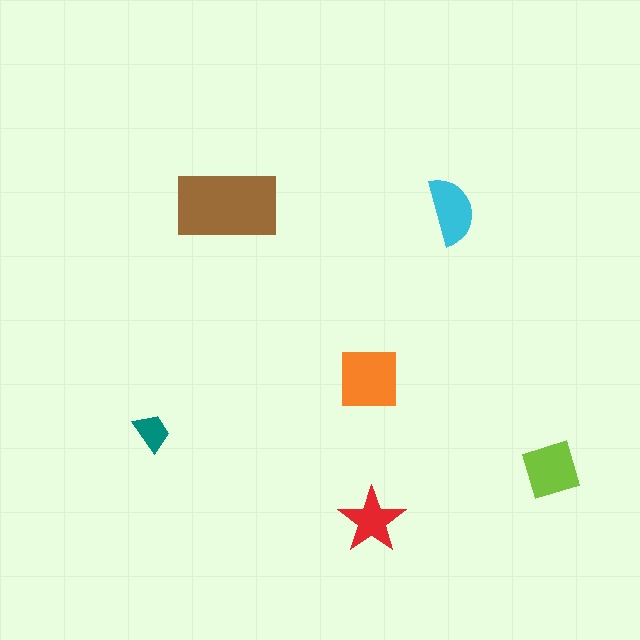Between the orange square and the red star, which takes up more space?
The orange square.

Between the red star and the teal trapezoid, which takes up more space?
The red star.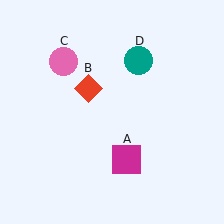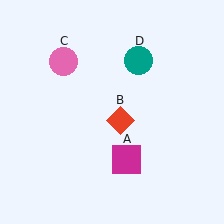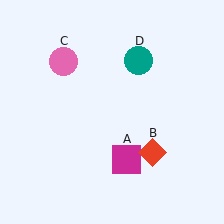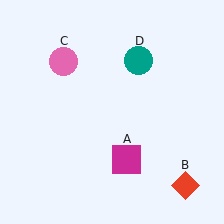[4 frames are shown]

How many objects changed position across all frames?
1 object changed position: red diamond (object B).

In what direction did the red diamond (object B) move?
The red diamond (object B) moved down and to the right.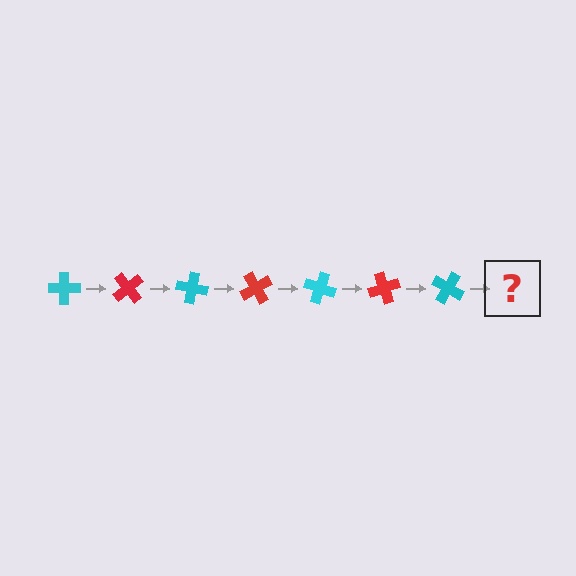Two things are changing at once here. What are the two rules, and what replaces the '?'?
The two rules are that it rotates 50 degrees each step and the color cycles through cyan and red. The '?' should be a red cross, rotated 350 degrees from the start.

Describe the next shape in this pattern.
It should be a red cross, rotated 350 degrees from the start.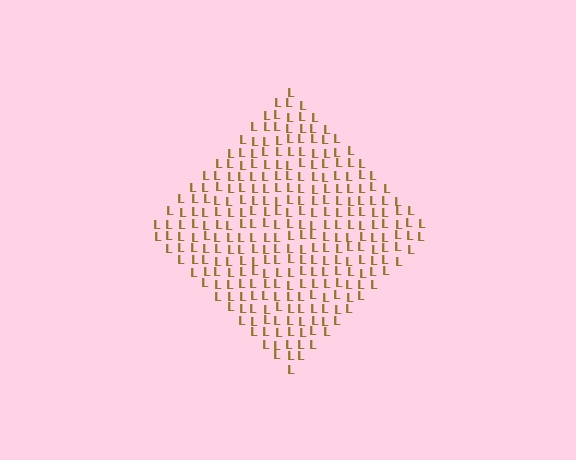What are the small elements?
The small elements are letter L's.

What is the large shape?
The large shape is a diamond.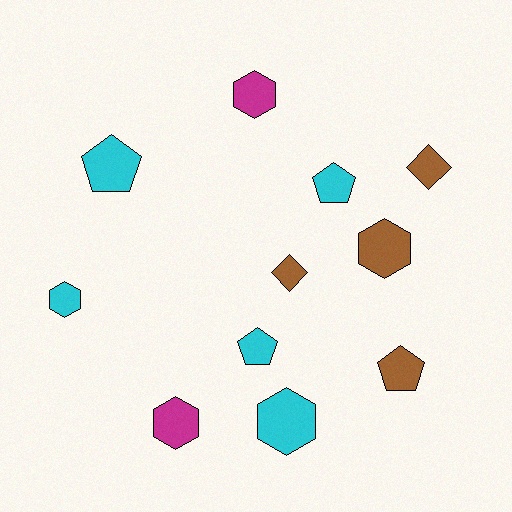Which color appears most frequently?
Cyan, with 5 objects.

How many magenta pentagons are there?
There are no magenta pentagons.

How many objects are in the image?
There are 11 objects.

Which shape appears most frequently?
Hexagon, with 5 objects.